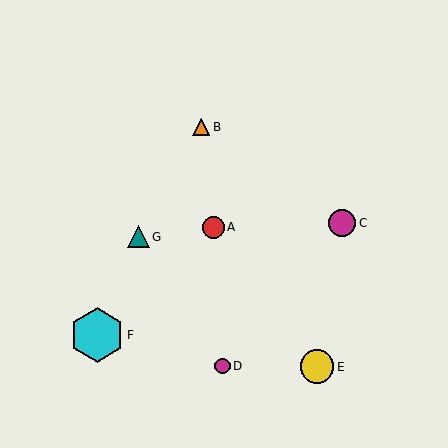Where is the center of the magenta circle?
The center of the magenta circle is at (342, 223).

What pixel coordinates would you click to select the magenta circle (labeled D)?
Click at (223, 366) to select the magenta circle D.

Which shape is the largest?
The cyan hexagon (labeled F) is the largest.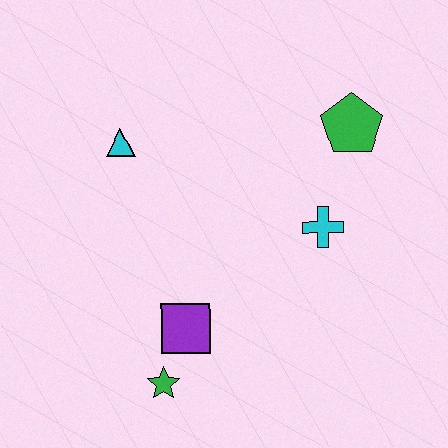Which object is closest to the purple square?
The green star is closest to the purple square.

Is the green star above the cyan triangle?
No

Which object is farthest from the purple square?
The green pentagon is farthest from the purple square.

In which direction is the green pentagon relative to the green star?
The green pentagon is above the green star.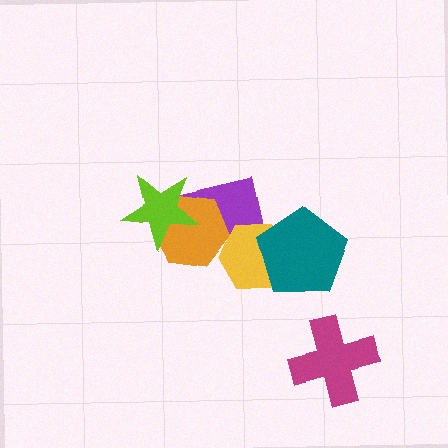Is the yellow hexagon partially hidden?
Yes, it is partially covered by another shape.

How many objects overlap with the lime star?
2 objects overlap with the lime star.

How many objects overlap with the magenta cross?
0 objects overlap with the magenta cross.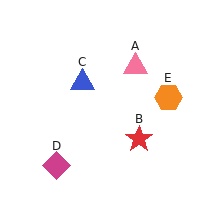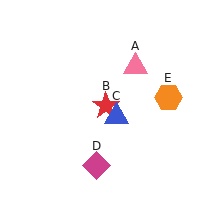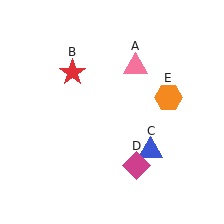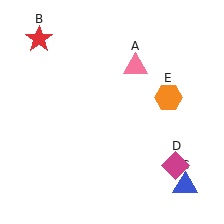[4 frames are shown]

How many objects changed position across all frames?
3 objects changed position: red star (object B), blue triangle (object C), magenta diamond (object D).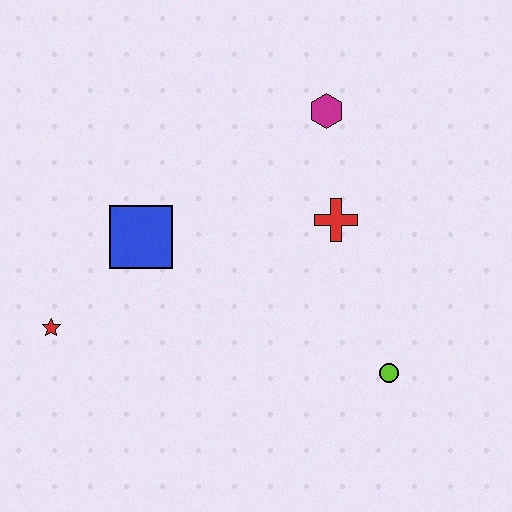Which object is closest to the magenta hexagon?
The red cross is closest to the magenta hexagon.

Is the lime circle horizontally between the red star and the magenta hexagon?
No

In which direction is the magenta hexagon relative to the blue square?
The magenta hexagon is to the right of the blue square.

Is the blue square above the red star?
Yes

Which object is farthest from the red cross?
The red star is farthest from the red cross.